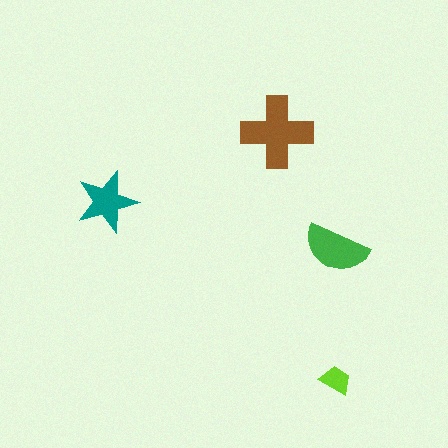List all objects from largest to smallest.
The brown cross, the green semicircle, the teal star, the lime trapezoid.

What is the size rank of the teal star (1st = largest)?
3rd.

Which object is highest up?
The brown cross is topmost.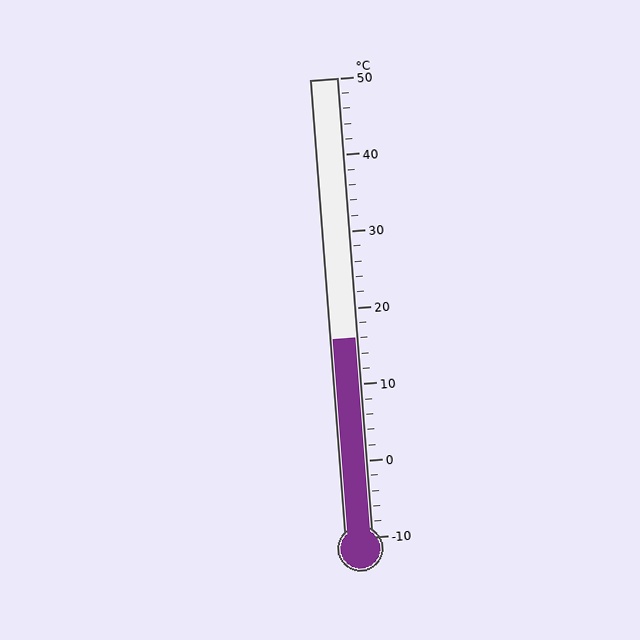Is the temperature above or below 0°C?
The temperature is above 0°C.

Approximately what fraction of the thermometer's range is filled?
The thermometer is filled to approximately 45% of its range.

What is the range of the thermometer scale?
The thermometer scale ranges from -10°C to 50°C.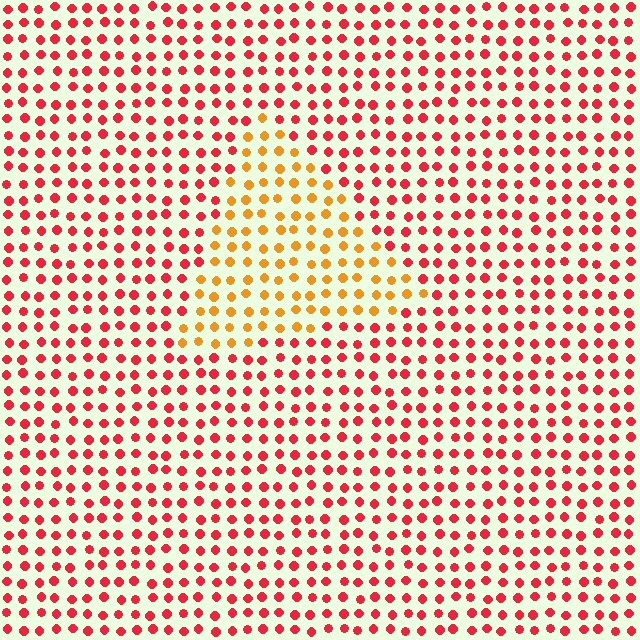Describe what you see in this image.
The image is filled with small red elements in a uniform arrangement. A triangle-shaped region is visible where the elements are tinted to a slightly different hue, forming a subtle color boundary.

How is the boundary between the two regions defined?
The boundary is defined purely by a slight shift in hue (about 43 degrees). Spacing, size, and orientation are identical on both sides.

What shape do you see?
I see a triangle.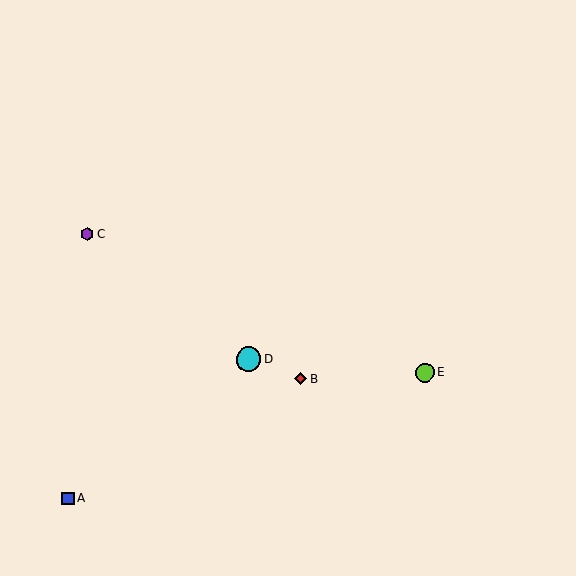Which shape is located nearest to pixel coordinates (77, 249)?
The purple hexagon (labeled C) at (88, 234) is nearest to that location.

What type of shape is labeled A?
Shape A is a blue square.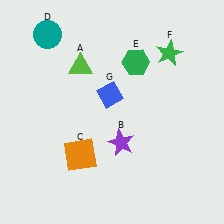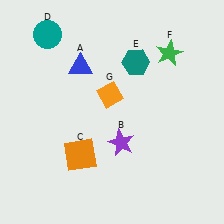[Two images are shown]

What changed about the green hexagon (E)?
In Image 1, E is green. In Image 2, it changed to teal.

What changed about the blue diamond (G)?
In Image 1, G is blue. In Image 2, it changed to orange.